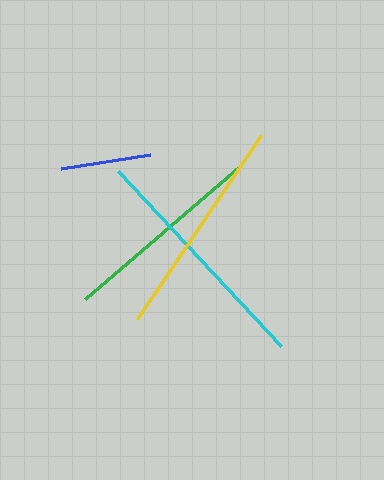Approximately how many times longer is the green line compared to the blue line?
The green line is approximately 2.3 times the length of the blue line.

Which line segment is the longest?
The cyan line is the longest at approximately 240 pixels.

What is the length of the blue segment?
The blue segment is approximately 89 pixels long.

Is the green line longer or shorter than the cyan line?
The cyan line is longer than the green line.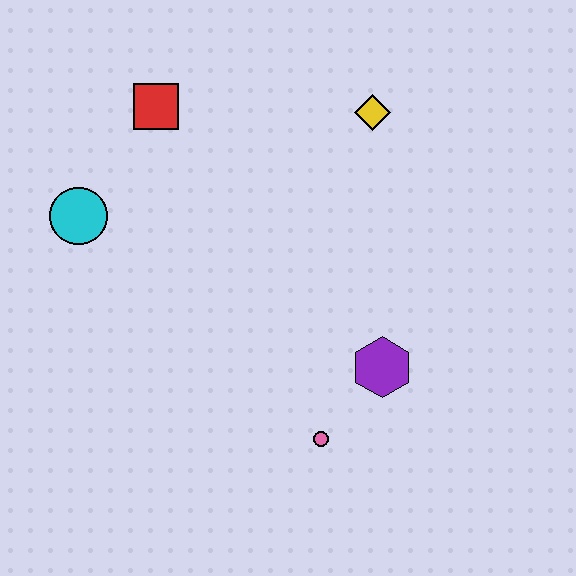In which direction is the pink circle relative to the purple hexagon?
The pink circle is below the purple hexagon.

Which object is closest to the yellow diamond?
The red square is closest to the yellow diamond.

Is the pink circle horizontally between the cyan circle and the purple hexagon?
Yes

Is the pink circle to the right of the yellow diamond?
No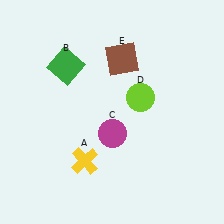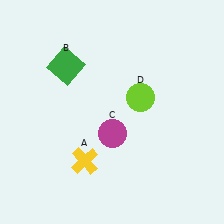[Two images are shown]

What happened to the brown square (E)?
The brown square (E) was removed in Image 2. It was in the top-right area of Image 1.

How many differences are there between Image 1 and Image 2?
There is 1 difference between the two images.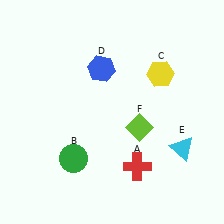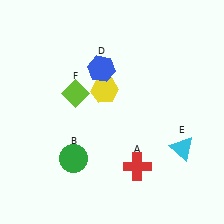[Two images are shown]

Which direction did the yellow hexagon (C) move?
The yellow hexagon (C) moved left.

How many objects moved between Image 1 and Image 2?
2 objects moved between the two images.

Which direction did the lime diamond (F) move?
The lime diamond (F) moved left.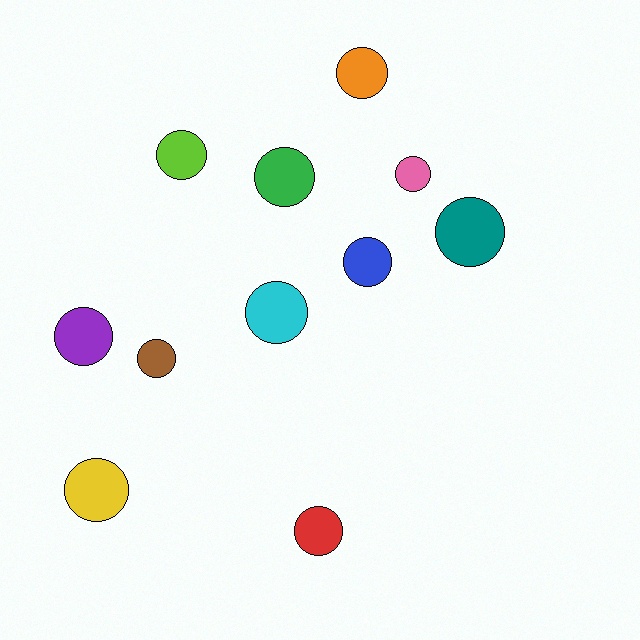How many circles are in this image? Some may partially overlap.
There are 11 circles.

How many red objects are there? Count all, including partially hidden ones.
There is 1 red object.